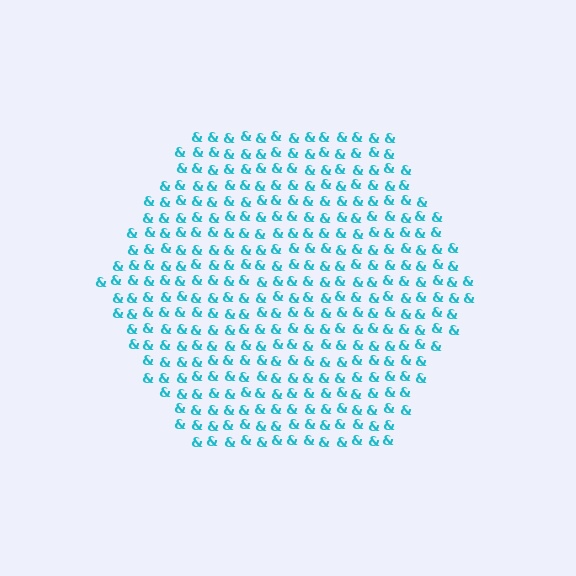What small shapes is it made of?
It is made of small ampersands.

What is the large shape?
The large shape is a hexagon.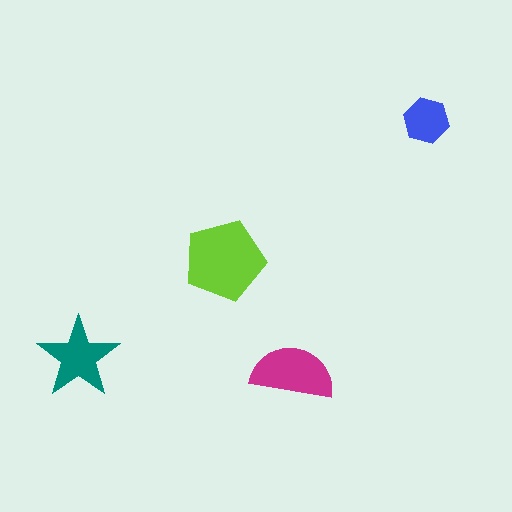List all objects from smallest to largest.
The blue hexagon, the teal star, the magenta semicircle, the lime pentagon.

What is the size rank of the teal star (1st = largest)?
3rd.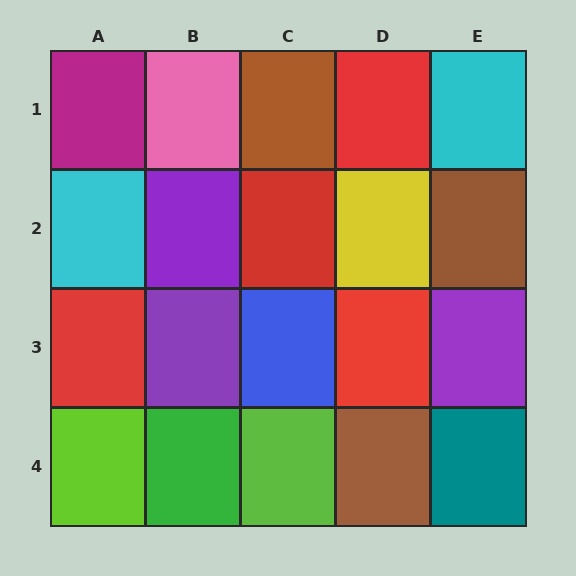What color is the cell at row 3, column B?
Purple.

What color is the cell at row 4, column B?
Green.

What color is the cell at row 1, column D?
Red.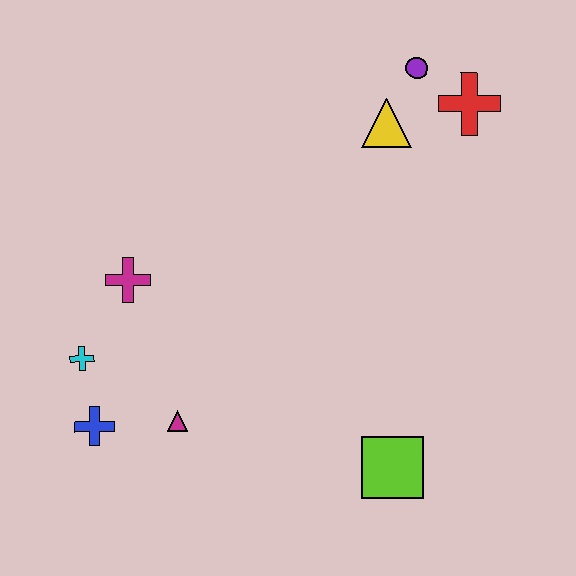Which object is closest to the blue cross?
The cyan cross is closest to the blue cross.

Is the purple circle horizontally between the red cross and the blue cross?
Yes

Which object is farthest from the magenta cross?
The red cross is farthest from the magenta cross.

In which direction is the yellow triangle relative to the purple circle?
The yellow triangle is below the purple circle.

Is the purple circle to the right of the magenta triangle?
Yes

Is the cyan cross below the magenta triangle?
No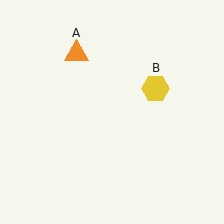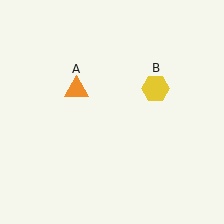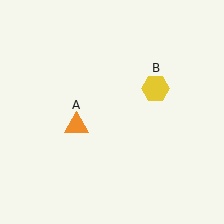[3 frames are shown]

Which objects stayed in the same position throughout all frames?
Yellow hexagon (object B) remained stationary.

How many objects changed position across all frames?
1 object changed position: orange triangle (object A).